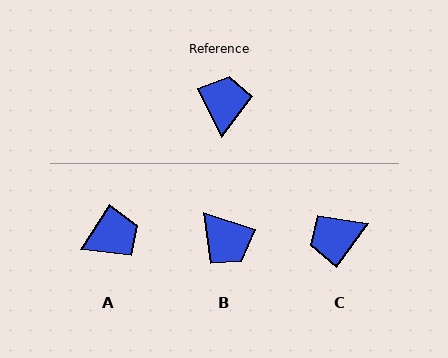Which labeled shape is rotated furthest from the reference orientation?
B, about 134 degrees away.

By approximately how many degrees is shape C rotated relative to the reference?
Approximately 118 degrees counter-clockwise.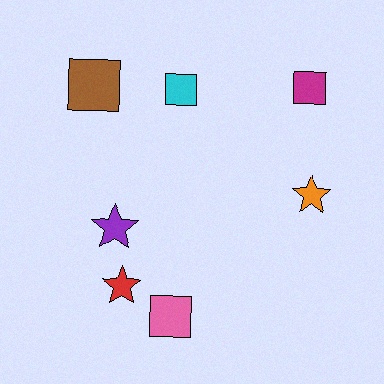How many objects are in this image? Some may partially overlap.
There are 7 objects.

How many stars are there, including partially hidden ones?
There are 3 stars.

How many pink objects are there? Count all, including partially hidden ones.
There is 1 pink object.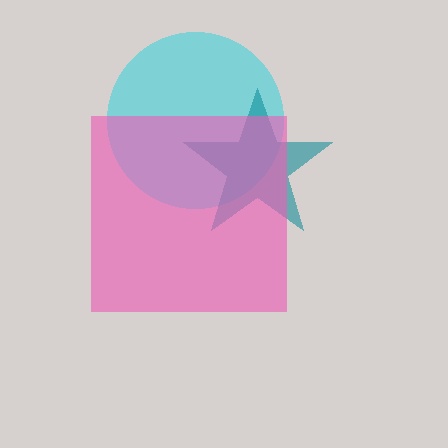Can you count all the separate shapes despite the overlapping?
Yes, there are 3 separate shapes.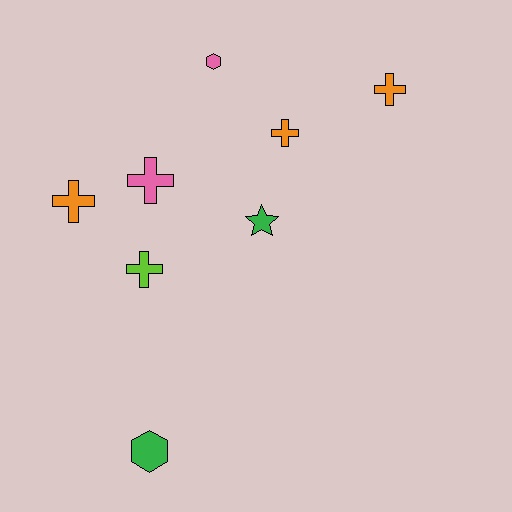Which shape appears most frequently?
Cross, with 5 objects.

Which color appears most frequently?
Orange, with 3 objects.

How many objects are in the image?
There are 8 objects.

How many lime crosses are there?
There is 1 lime cross.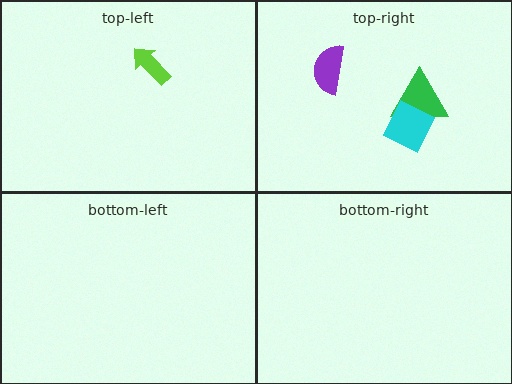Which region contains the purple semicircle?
The top-right region.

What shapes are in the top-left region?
The lime arrow.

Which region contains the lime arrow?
The top-left region.